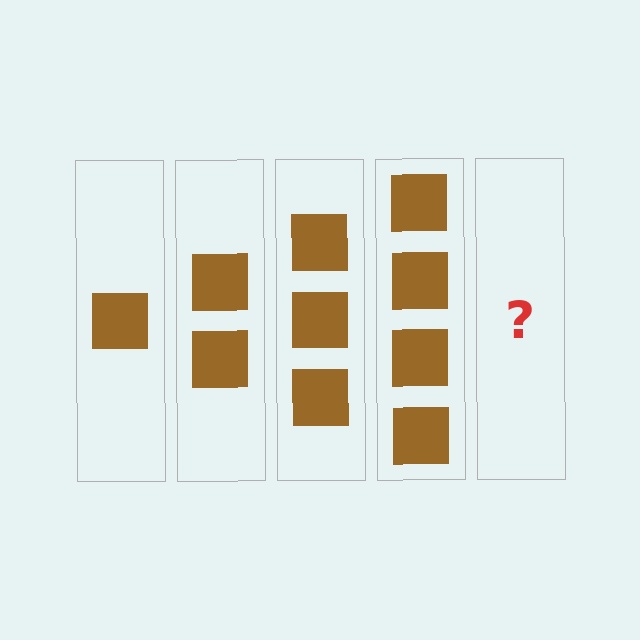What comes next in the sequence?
The next element should be 5 squares.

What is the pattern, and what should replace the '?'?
The pattern is that each step adds one more square. The '?' should be 5 squares.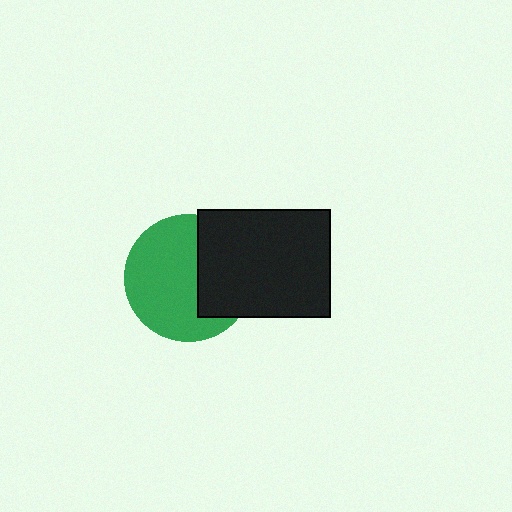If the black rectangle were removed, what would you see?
You would see the complete green circle.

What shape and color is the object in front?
The object in front is a black rectangle.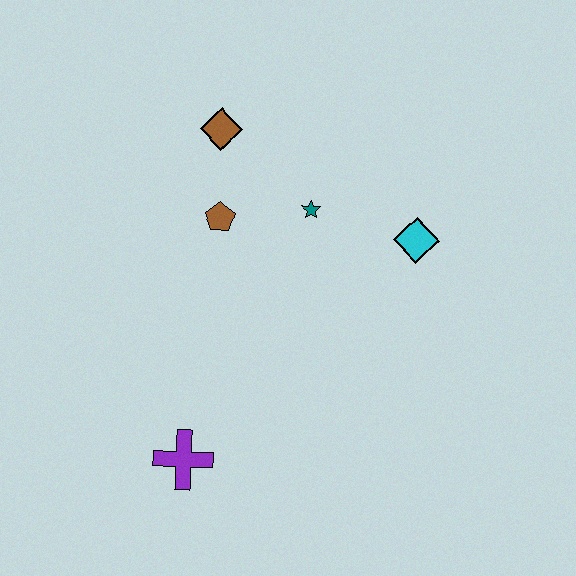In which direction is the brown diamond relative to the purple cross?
The brown diamond is above the purple cross.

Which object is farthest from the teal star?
The purple cross is farthest from the teal star.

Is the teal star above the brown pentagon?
Yes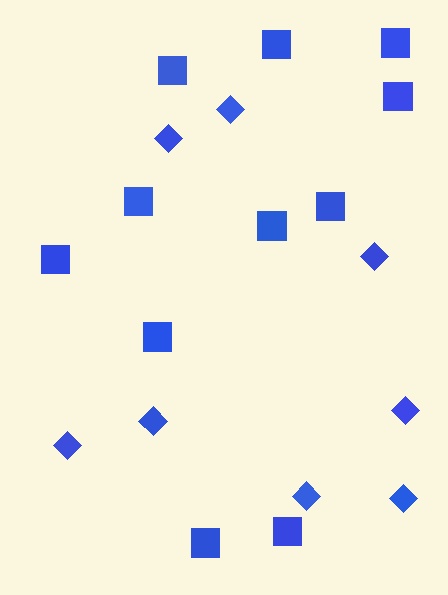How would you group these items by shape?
There are 2 groups: one group of squares (11) and one group of diamonds (8).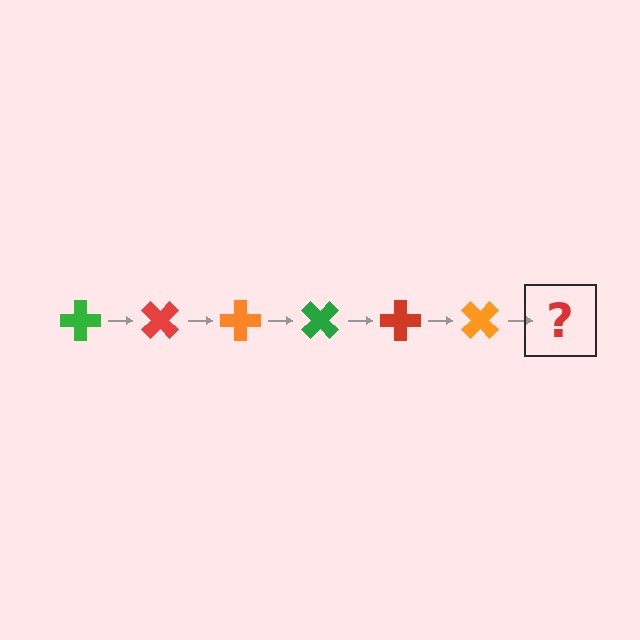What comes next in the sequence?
The next element should be a green cross, rotated 270 degrees from the start.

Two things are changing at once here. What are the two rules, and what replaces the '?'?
The two rules are that it rotates 45 degrees each step and the color cycles through green, red, and orange. The '?' should be a green cross, rotated 270 degrees from the start.